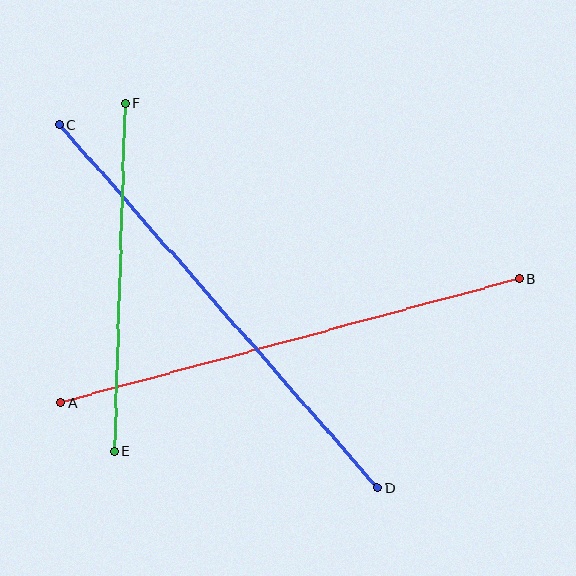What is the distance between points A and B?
The distance is approximately 474 pixels.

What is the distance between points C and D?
The distance is approximately 483 pixels.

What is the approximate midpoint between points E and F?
The midpoint is at approximately (119, 277) pixels.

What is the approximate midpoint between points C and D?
The midpoint is at approximately (218, 306) pixels.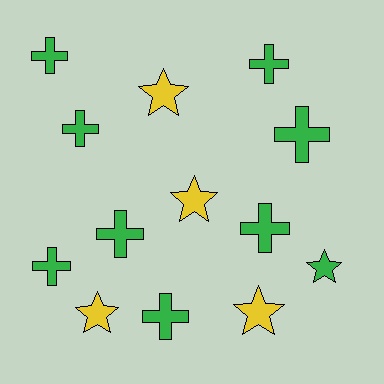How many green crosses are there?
There are 8 green crosses.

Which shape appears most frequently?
Cross, with 8 objects.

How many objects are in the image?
There are 13 objects.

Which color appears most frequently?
Green, with 9 objects.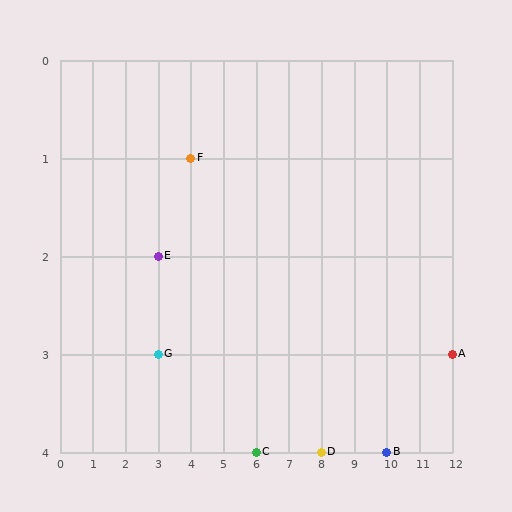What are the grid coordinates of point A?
Point A is at grid coordinates (12, 3).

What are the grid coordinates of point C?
Point C is at grid coordinates (6, 4).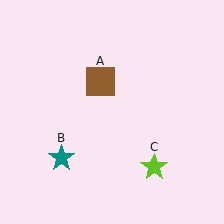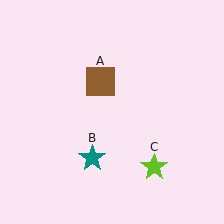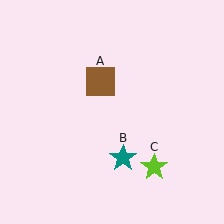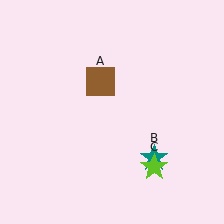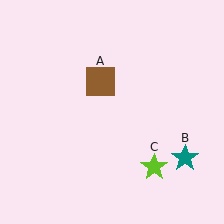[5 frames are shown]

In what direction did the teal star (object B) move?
The teal star (object B) moved right.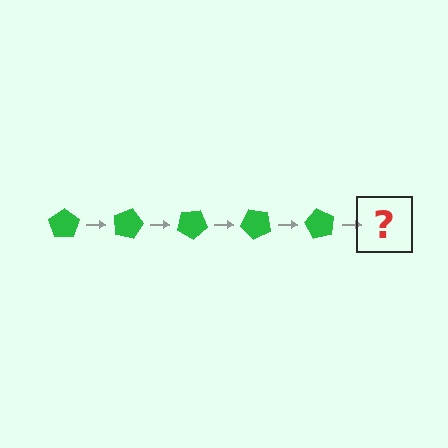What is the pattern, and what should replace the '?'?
The pattern is that the pentagon rotates 15 degrees each step. The '?' should be a green pentagon rotated 75 degrees.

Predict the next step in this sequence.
The next step is a green pentagon rotated 75 degrees.